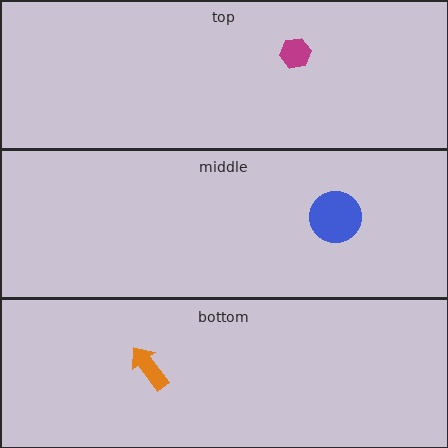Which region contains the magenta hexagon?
The top region.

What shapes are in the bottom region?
The orange arrow.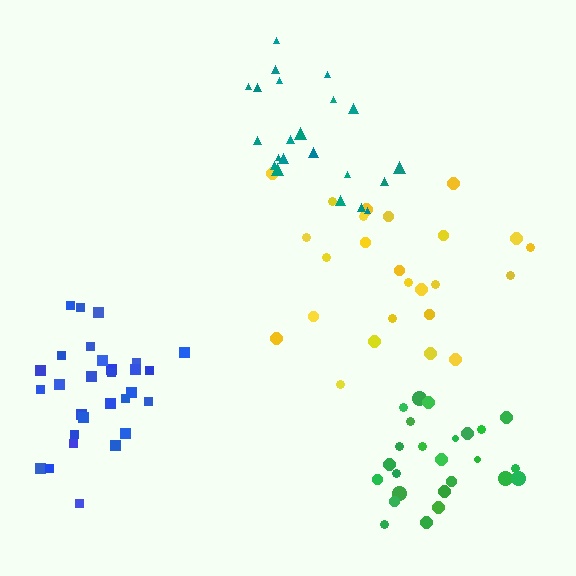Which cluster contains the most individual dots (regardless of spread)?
Blue (29).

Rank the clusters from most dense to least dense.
blue, green, teal, yellow.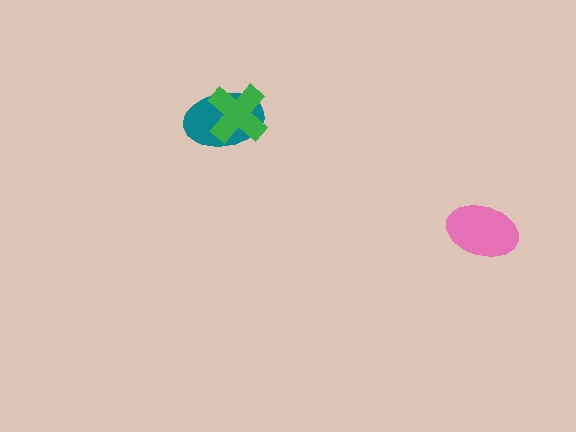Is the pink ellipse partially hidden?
No, no other shape covers it.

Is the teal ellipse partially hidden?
Yes, it is partially covered by another shape.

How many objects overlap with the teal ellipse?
1 object overlaps with the teal ellipse.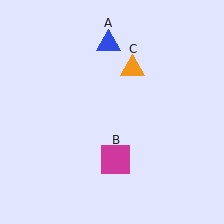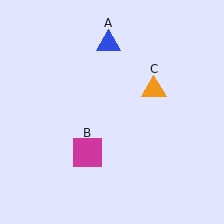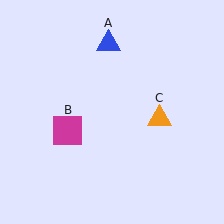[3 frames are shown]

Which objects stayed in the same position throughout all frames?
Blue triangle (object A) remained stationary.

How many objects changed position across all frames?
2 objects changed position: magenta square (object B), orange triangle (object C).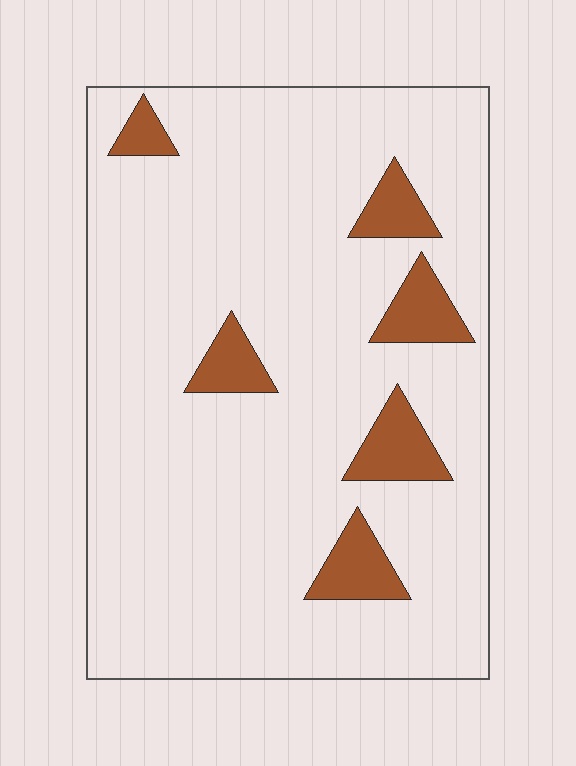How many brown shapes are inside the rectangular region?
6.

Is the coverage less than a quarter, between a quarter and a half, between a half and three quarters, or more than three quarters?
Less than a quarter.